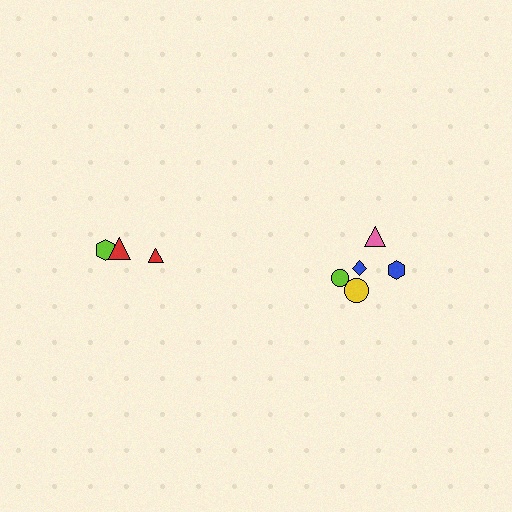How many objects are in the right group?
There are 5 objects.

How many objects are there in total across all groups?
There are 8 objects.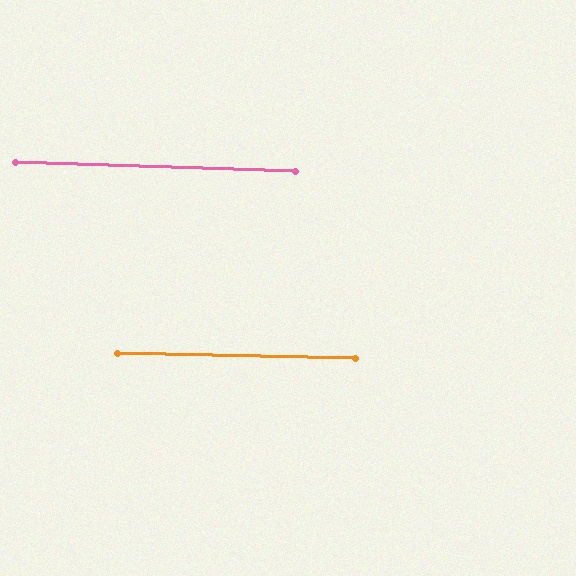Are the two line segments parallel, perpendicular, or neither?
Parallel — their directions differ by only 0.7°.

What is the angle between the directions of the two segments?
Approximately 1 degree.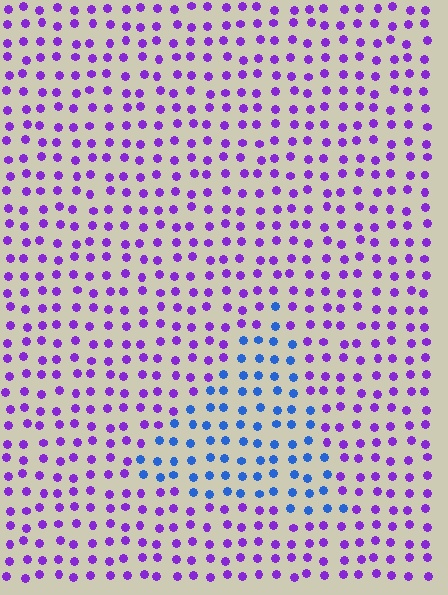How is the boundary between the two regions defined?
The boundary is defined purely by a slight shift in hue (about 55 degrees). Spacing, size, and orientation are identical on both sides.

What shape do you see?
I see a triangle.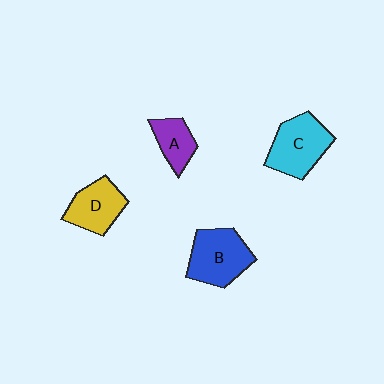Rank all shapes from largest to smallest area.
From largest to smallest: C (cyan), B (blue), D (yellow), A (purple).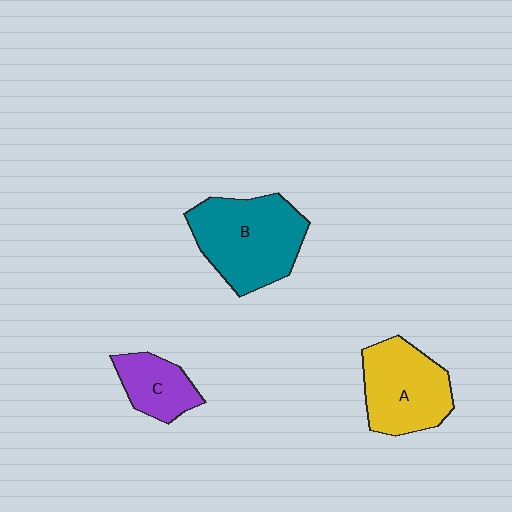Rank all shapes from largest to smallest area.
From largest to smallest: B (teal), A (yellow), C (purple).